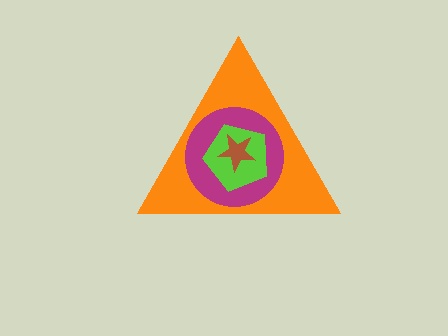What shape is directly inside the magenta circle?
The lime pentagon.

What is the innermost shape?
The brown star.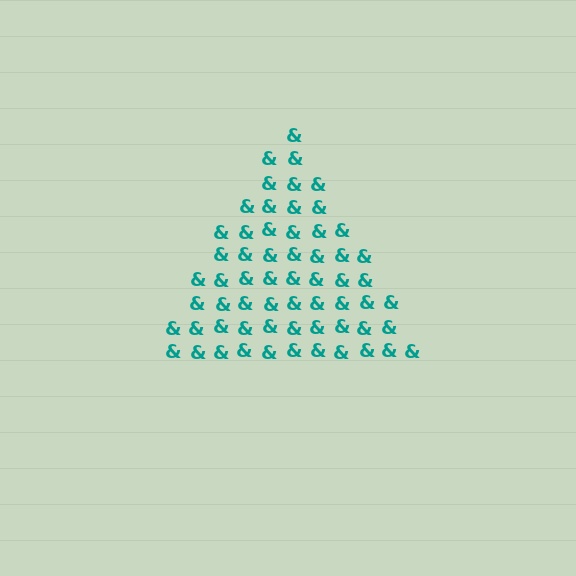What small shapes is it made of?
It is made of small ampersands.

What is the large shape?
The large shape is a triangle.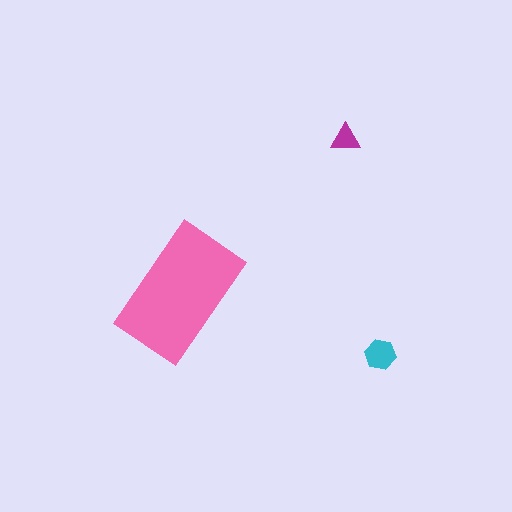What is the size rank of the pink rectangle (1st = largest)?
1st.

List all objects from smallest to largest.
The magenta triangle, the cyan hexagon, the pink rectangle.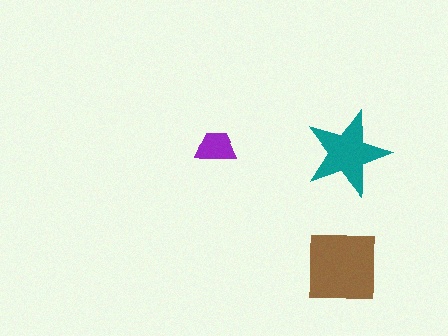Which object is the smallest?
The purple trapezoid.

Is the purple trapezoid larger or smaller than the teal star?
Smaller.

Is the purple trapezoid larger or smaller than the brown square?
Smaller.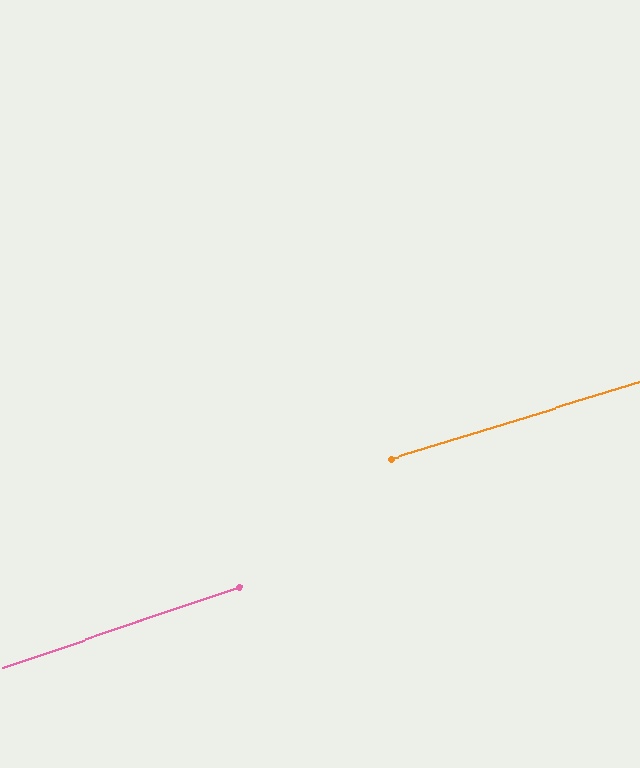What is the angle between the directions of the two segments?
Approximately 2 degrees.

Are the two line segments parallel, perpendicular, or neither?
Parallel — their directions differ by only 1.5°.